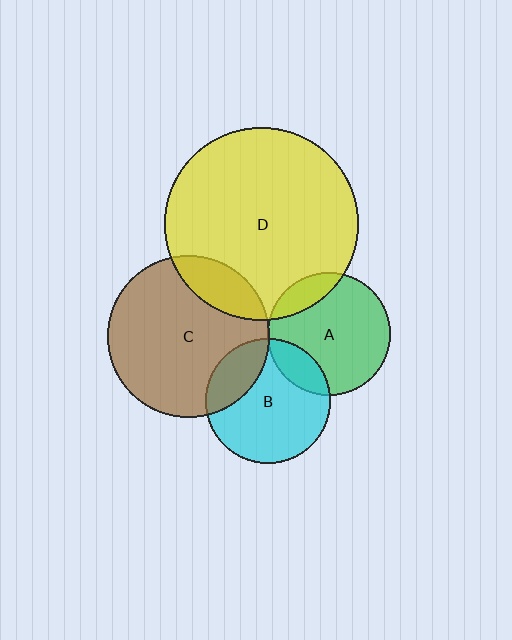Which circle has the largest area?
Circle D (yellow).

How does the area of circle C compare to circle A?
Approximately 1.7 times.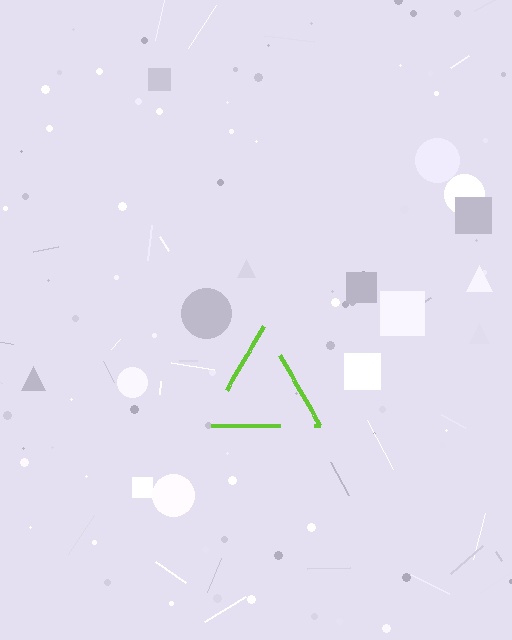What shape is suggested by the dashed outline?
The dashed outline suggests a triangle.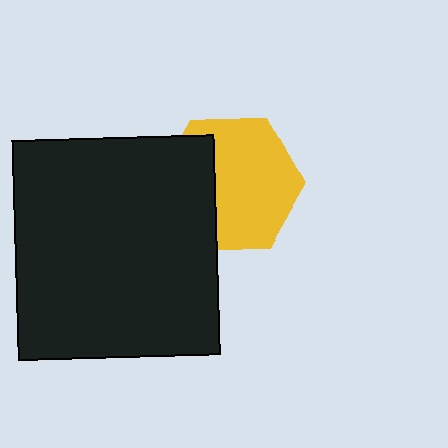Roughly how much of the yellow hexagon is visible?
About half of it is visible (roughly 65%).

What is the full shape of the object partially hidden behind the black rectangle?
The partially hidden object is a yellow hexagon.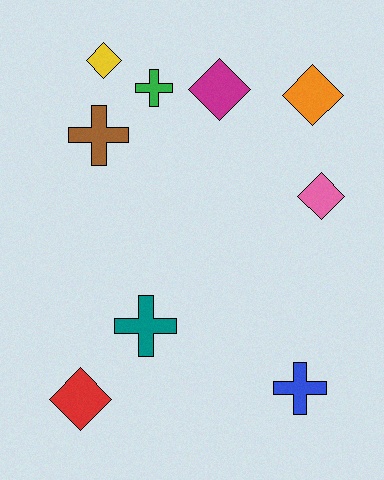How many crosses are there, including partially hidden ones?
There are 4 crosses.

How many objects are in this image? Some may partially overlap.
There are 9 objects.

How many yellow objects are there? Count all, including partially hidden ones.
There is 1 yellow object.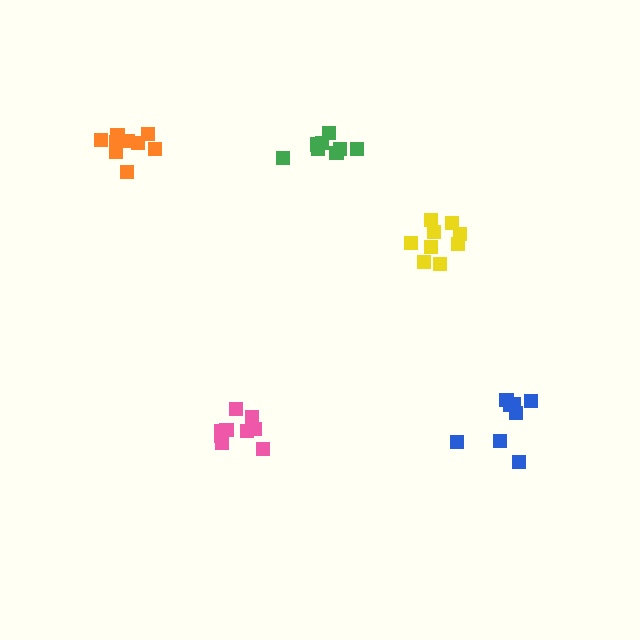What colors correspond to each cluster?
The clusters are colored: pink, orange, yellow, blue, green.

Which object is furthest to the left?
The orange cluster is leftmost.